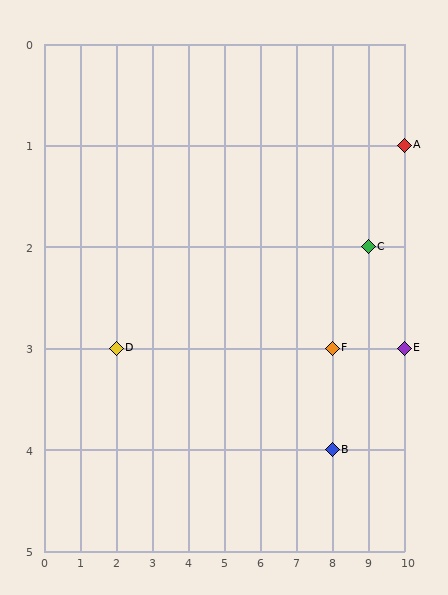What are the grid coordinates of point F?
Point F is at grid coordinates (8, 3).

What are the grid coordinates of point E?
Point E is at grid coordinates (10, 3).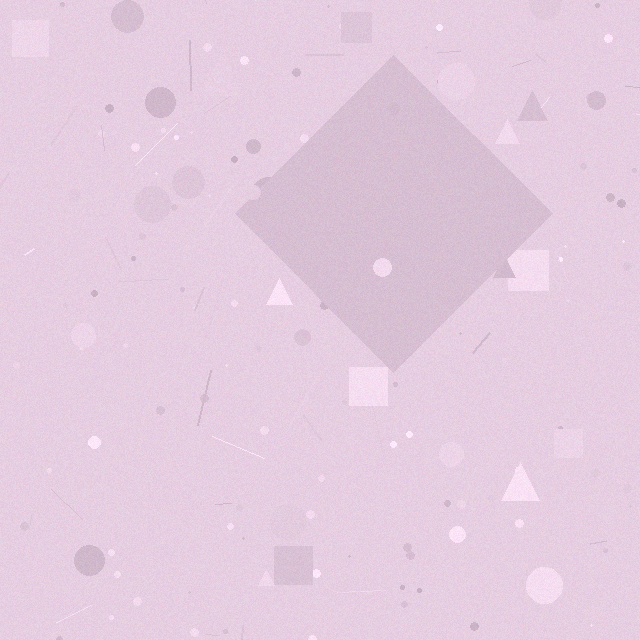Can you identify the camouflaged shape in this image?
The camouflaged shape is a diamond.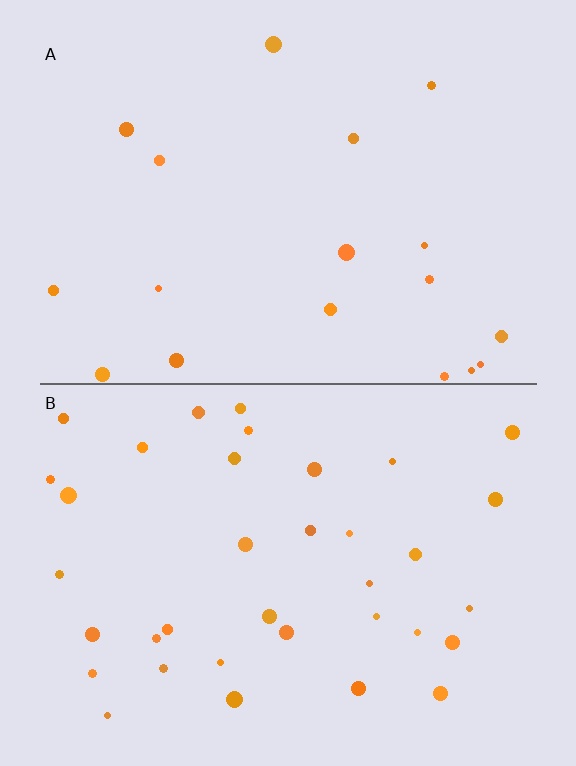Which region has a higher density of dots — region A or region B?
B (the bottom).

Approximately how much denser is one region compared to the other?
Approximately 2.0× — region B over region A.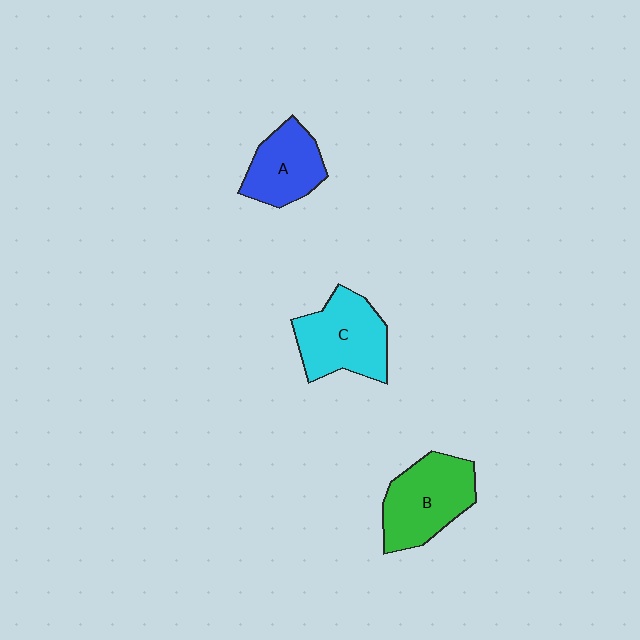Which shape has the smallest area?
Shape A (blue).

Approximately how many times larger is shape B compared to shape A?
Approximately 1.3 times.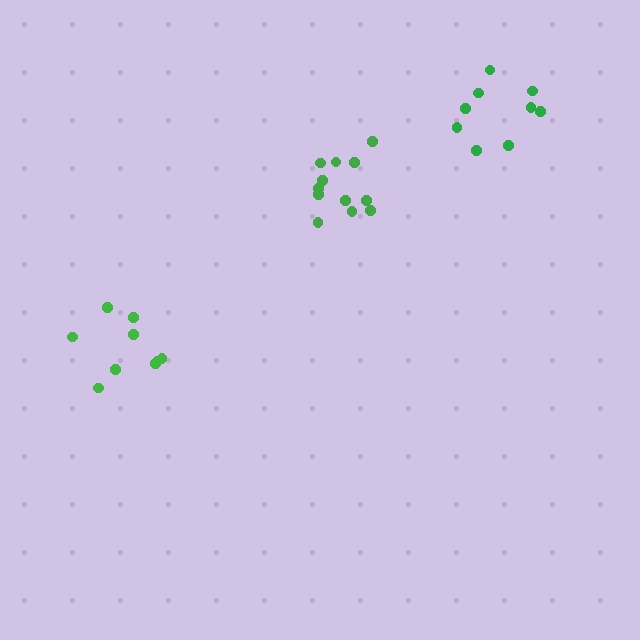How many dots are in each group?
Group 1: 9 dots, Group 2: 12 dots, Group 3: 9 dots (30 total).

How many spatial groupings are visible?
There are 3 spatial groupings.